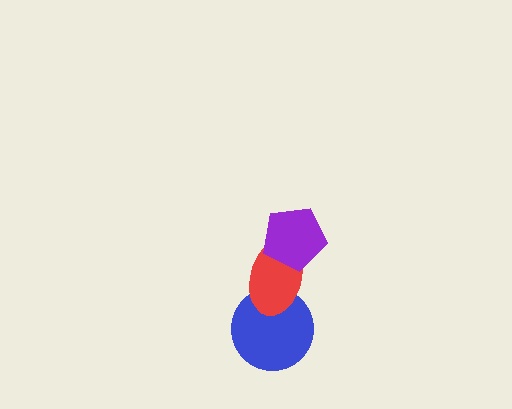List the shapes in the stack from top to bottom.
From top to bottom: the purple pentagon, the red ellipse, the blue circle.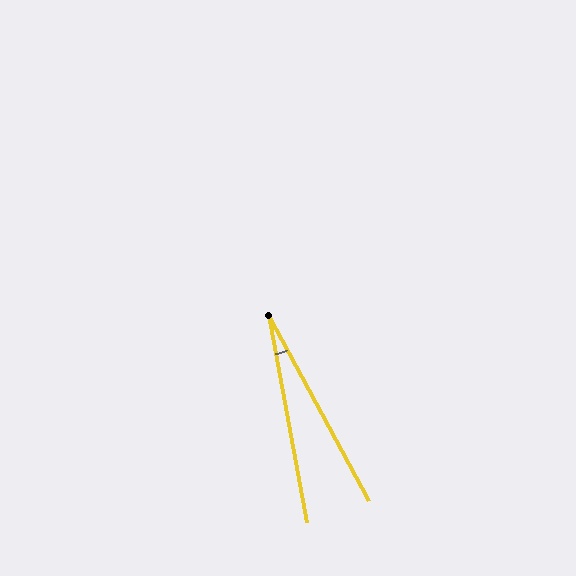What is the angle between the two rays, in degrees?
Approximately 18 degrees.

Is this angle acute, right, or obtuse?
It is acute.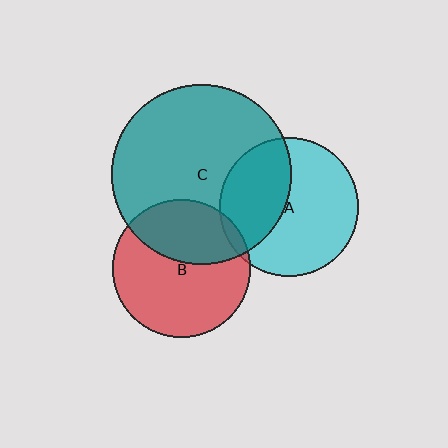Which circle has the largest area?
Circle C (teal).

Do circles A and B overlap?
Yes.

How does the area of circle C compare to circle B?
Approximately 1.7 times.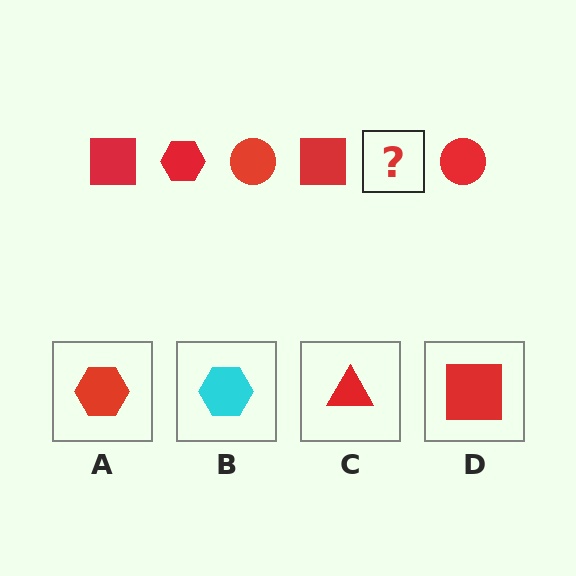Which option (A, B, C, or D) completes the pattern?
A.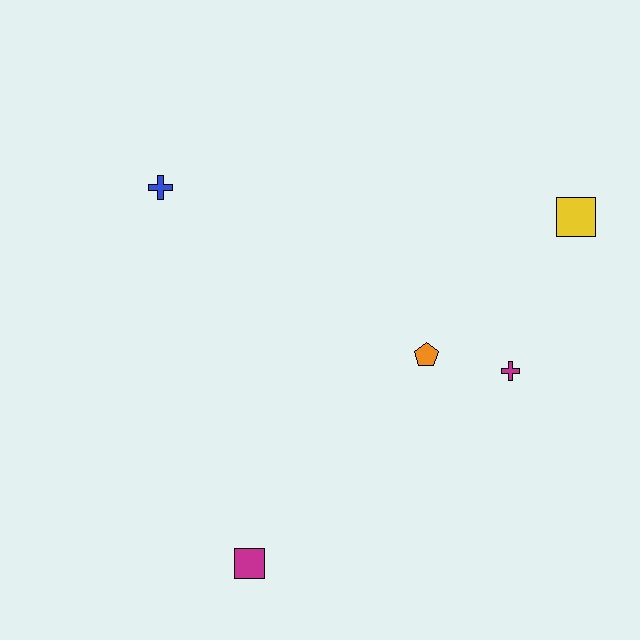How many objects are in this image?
There are 5 objects.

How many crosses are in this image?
There are 2 crosses.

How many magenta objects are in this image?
There are 2 magenta objects.